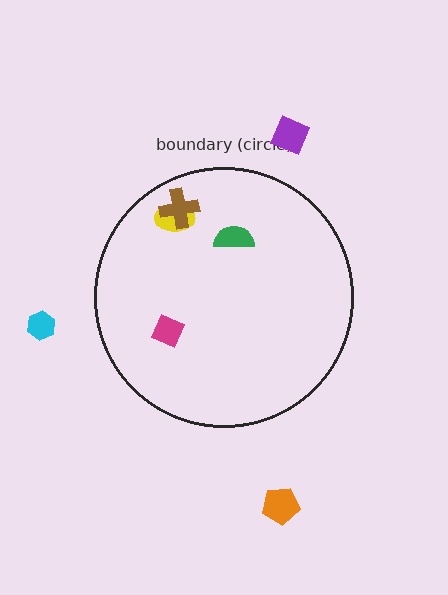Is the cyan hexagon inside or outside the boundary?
Outside.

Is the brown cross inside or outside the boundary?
Inside.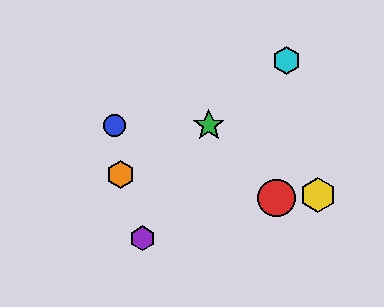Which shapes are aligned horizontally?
The blue circle, the green star are aligned horizontally.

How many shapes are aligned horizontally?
2 shapes (the blue circle, the green star) are aligned horizontally.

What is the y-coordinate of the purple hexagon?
The purple hexagon is at y≈238.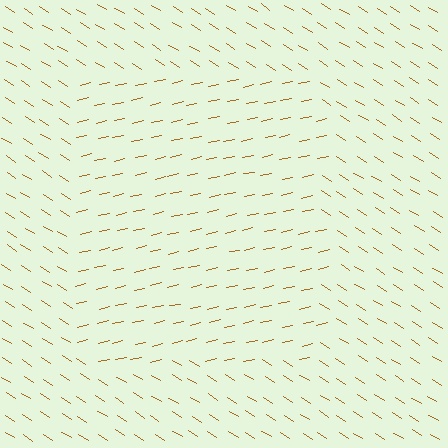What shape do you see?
I see a rectangle.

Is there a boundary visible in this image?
Yes, there is a texture boundary formed by a change in line orientation.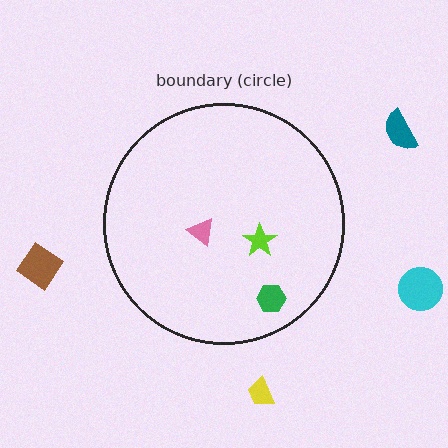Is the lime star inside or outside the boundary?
Inside.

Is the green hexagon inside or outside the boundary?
Inside.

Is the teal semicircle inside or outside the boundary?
Outside.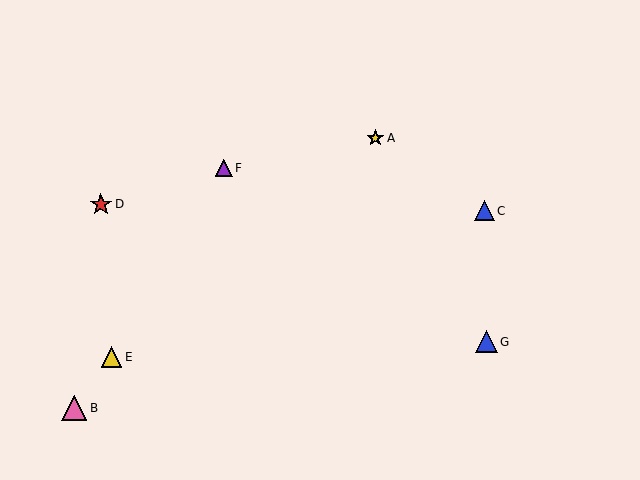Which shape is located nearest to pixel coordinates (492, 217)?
The blue triangle (labeled C) at (484, 211) is nearest to that location.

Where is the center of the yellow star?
The center of the yellow star is at (375, 138).